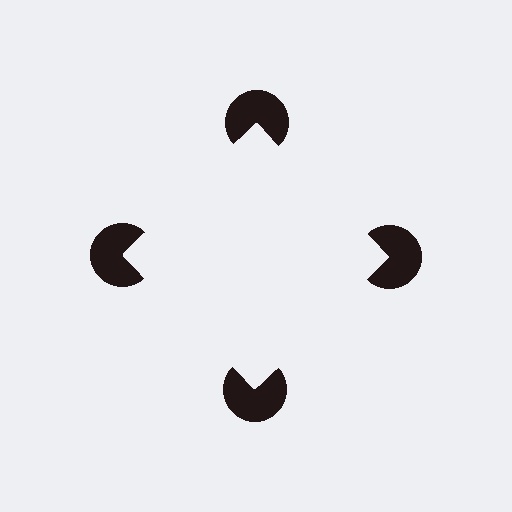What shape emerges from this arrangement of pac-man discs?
An illusory square — its edges are inferred from the aligned wedge cuts in the pac-man discs, not physically drawn.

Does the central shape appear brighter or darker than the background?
It typically appears slightly brighter than the background, even though no actual brightness change is drawn.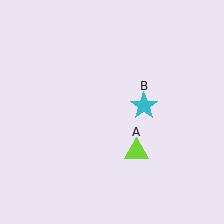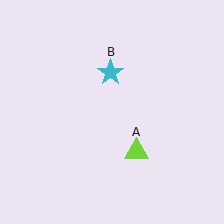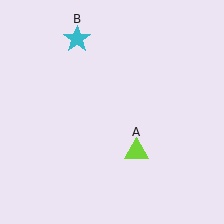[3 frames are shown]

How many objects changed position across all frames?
1 object changed position: cyan star (object B).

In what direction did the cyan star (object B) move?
The cyan star (object B) moved up and to the left.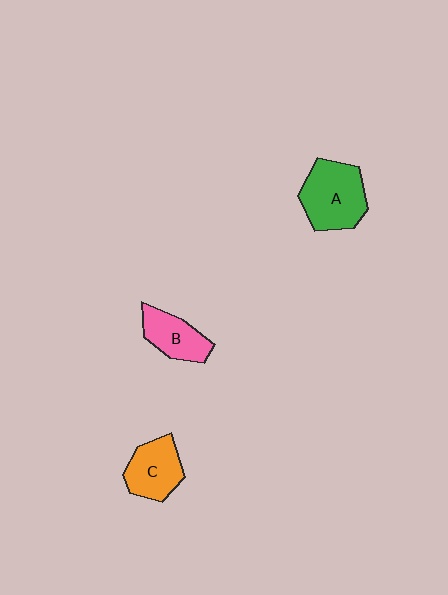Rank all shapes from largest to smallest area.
From largest to smallest: A (green), C (orange), B (pink).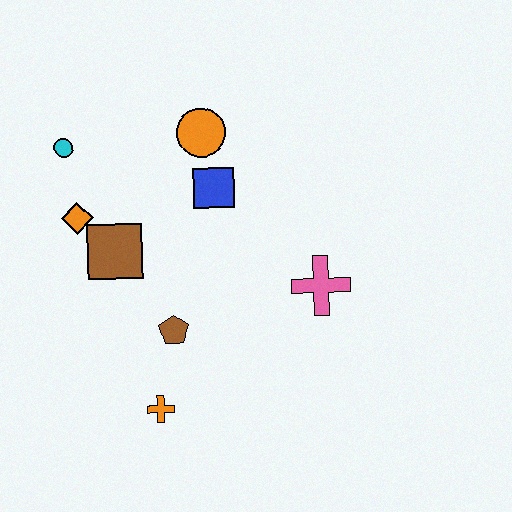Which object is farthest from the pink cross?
The cyan circle is farthest from the pink cross.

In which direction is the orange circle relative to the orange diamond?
The orange circle is to the right of the orange diamond.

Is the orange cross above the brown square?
No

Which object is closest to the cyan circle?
The orange diamond is closest to the cyan circle.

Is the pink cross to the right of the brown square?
Yes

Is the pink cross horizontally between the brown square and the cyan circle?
No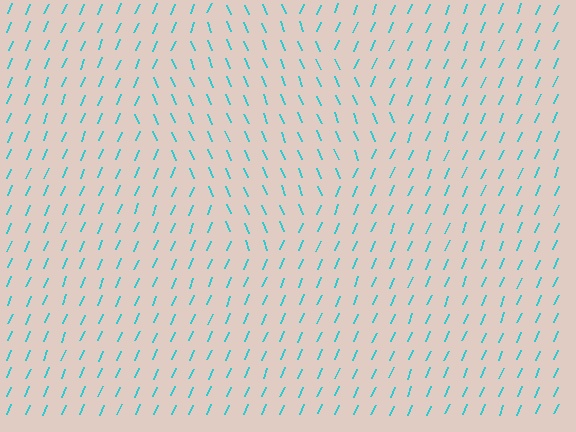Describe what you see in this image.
The image is filled with small cyan line segments. A diamond region in the image has lines oriented differently from the surrounding lines, creating a visible texture boundary.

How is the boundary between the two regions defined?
The boundary is defined purely by a change in line orientation (approximately 45 degrees difference). All lines are the same color and thickness.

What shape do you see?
I see a diamond.